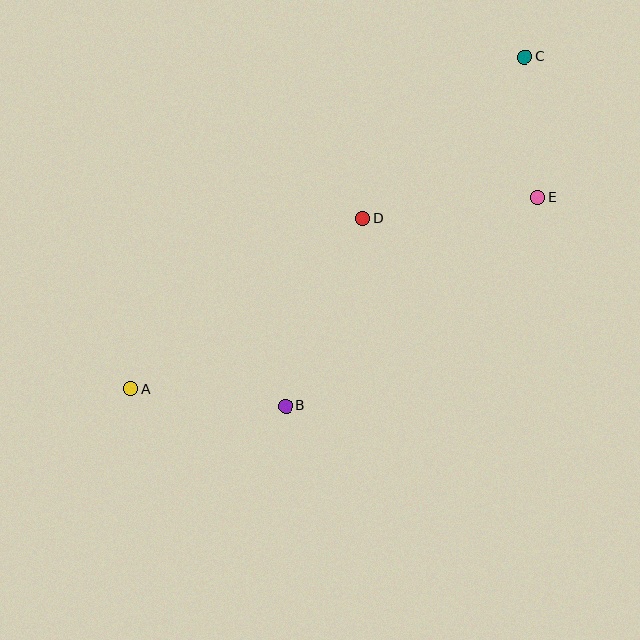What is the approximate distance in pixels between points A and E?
The distance between A and E is approximately 449 pixels.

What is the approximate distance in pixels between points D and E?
The distance between D and E is approximately 176 pixels.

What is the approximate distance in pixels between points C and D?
The distance between C and D is approximately 228 pixels.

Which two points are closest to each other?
Points C and E are closest to each other.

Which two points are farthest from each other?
Points A and C are farthest from each other.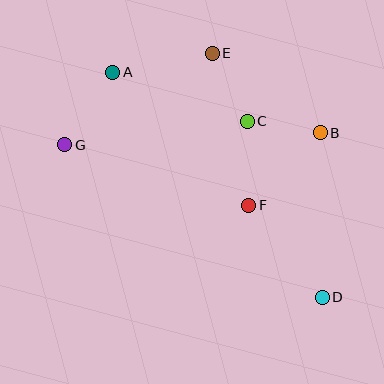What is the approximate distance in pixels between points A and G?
The distance between A and G is approximately 87 pixels.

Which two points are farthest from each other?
Points A and D are farthest from each other.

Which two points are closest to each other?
Points B and C are closest to each other.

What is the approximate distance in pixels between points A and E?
The distance between A and E is approximately 101 pixels.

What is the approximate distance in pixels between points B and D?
The distance between B and D is approximately 164 pixels.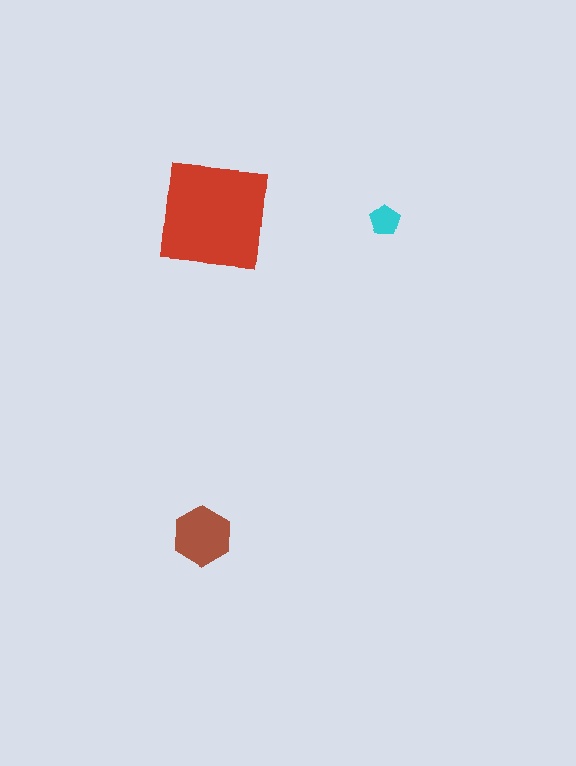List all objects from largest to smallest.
The red square, the brown hexagon, the cyan pentagon.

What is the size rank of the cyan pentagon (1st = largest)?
3rd.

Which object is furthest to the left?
The brown hexagon is leftmost.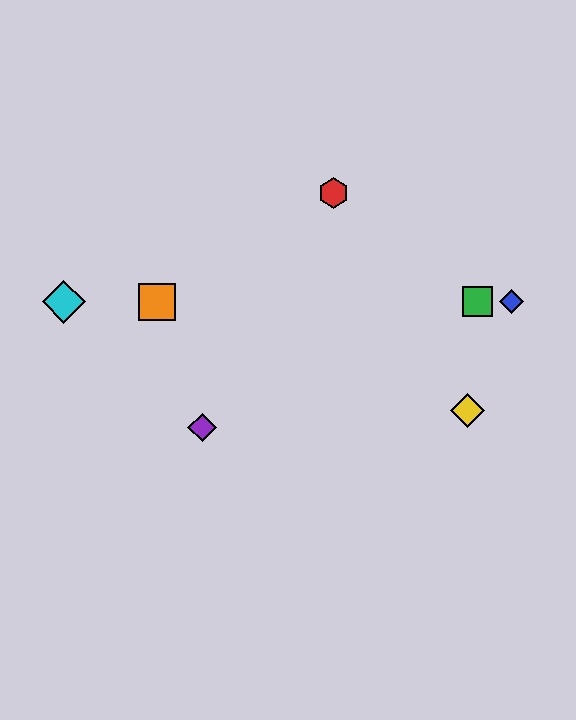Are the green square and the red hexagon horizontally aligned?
No, the green square is at y≈302 and the red hexagon is at y≈193.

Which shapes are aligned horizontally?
The blue diamond, the green square, the orange square, the cyan diamond are aligned horizontally.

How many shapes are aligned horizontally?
4 shapes (the blue diamond, the green square, the orange square, the cyan diamond) are aligned horizontally.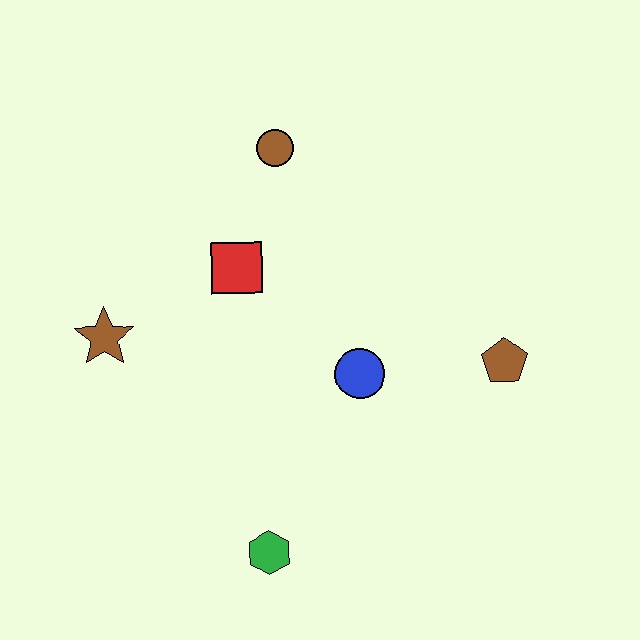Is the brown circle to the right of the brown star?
Yes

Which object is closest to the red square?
The brown circle is closest to the red square.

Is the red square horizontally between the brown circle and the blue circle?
No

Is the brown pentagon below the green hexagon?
No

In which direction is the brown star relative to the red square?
The brown star is to the left of the red square.